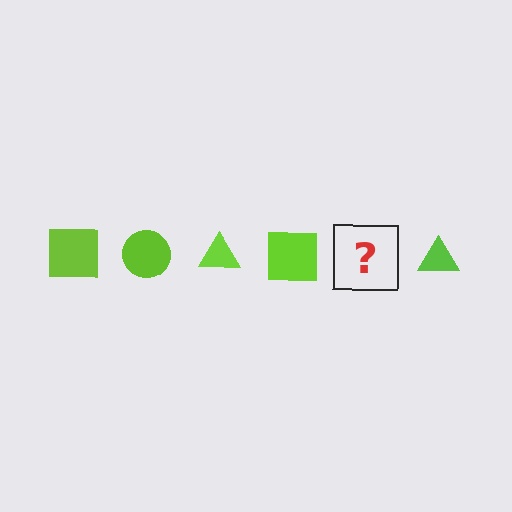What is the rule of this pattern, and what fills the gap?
The rule is that the pattern cycles through square, circle, triangle shapes in lime. The gap should be filled with a lime circle.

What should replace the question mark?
The question mark should be replaced with a lime circle.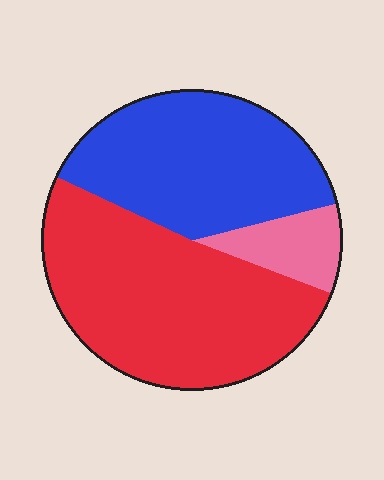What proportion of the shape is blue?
Blue takes up about two fifths (2/5) of the shape.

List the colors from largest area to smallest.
From largest to smallest: red, blue, pink.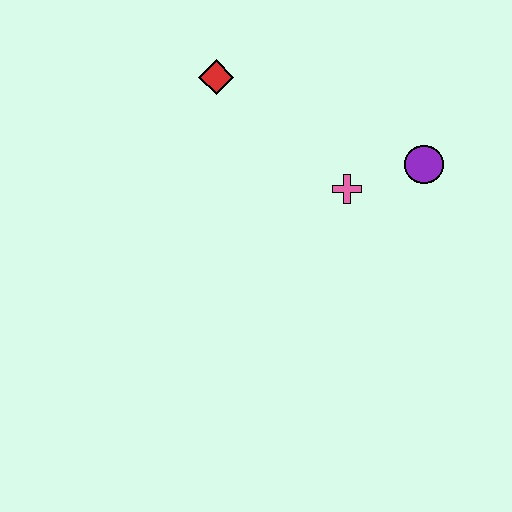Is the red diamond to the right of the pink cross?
No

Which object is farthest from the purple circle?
The red diamond is farthest from the purple circle.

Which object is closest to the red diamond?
The pink cross is closest to the red diamond.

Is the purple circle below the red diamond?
Yes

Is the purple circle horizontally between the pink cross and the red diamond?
No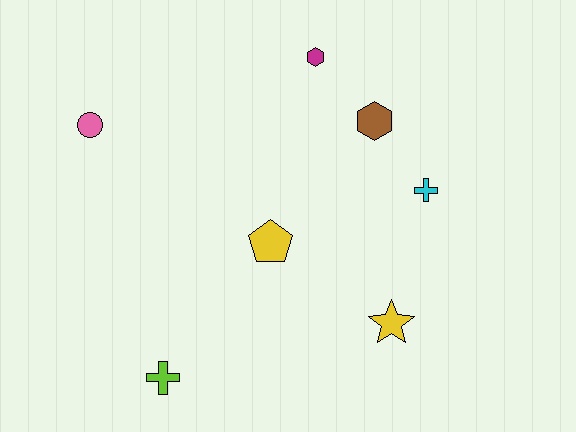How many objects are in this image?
There are 7 objects.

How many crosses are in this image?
There are 2 crosses.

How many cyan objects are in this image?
There is 1 cyan object.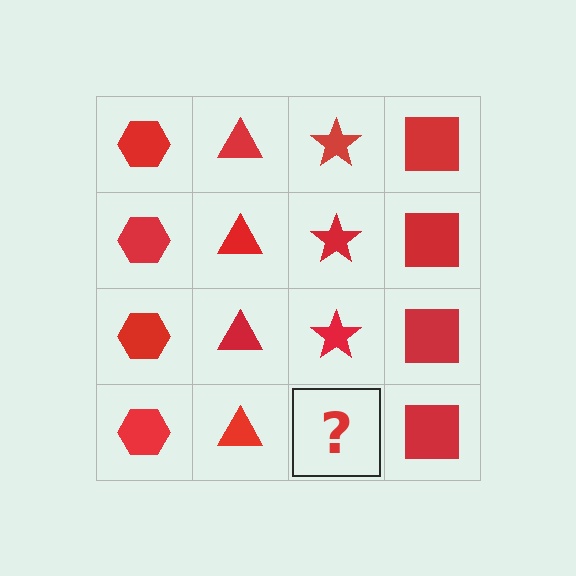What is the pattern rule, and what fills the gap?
The rule is that each column has a consistent shape. The gap should be filled with a red star.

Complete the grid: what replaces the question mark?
The question mark should be replaced with a red star.